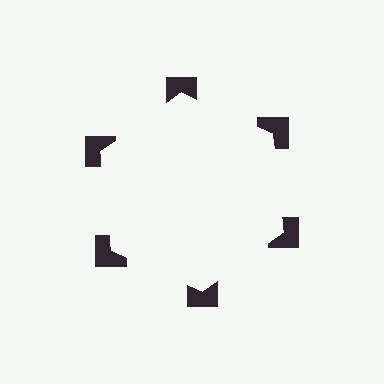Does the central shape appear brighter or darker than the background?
It typically appears slightly brighter than the background, even though no actual brightness change is drawn.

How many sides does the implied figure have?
6 sides.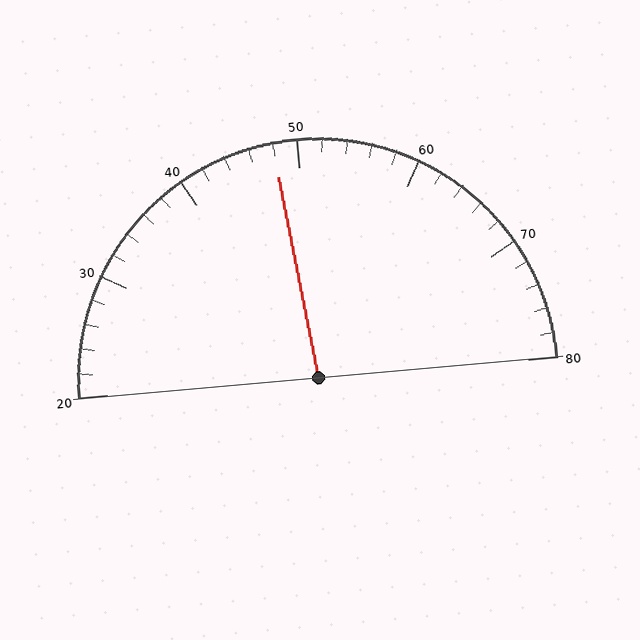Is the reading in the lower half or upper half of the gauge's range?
The reading is in the lower half of the range (20 to 80).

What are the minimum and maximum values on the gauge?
The gauge ranges from 20 to 80.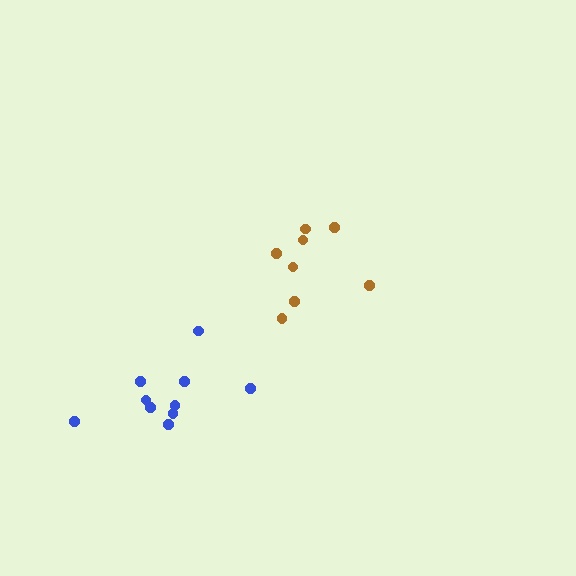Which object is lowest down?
The blue cluster is bottommost.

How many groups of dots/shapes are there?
There are 2 groups.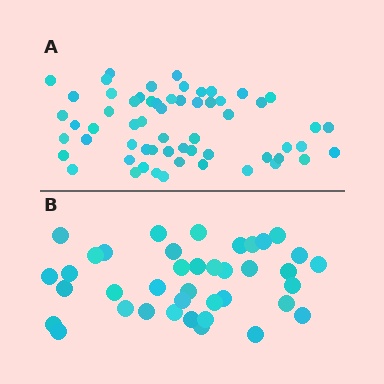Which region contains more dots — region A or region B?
Region A (the top region) has more dots.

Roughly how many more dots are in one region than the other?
Region A has approximately 20 more dots than region B.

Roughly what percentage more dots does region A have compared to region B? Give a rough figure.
About 55% more.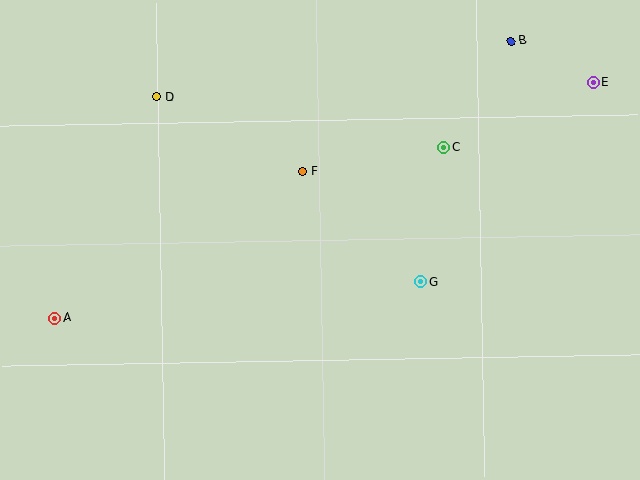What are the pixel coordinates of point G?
Point G is at (420, 282).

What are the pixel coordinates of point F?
Point F is at (302, 171).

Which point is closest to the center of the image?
Point F at (302, 171) is closest to the center.